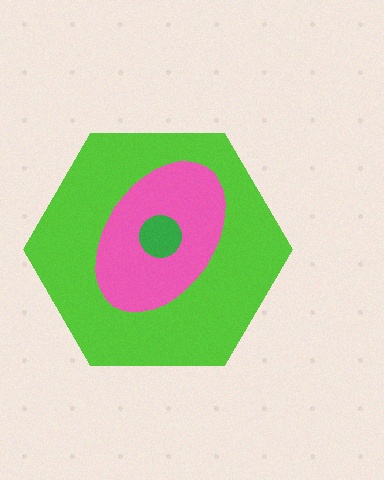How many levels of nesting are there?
3.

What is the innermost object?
The green circle.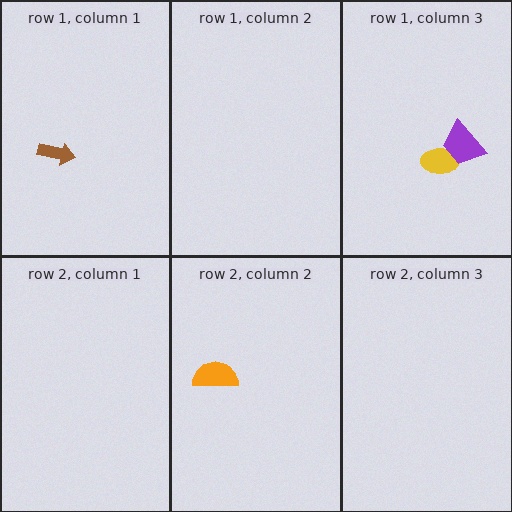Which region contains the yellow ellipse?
The row 1, column 3 region.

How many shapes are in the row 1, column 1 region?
1.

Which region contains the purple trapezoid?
The row 1, column 3 region.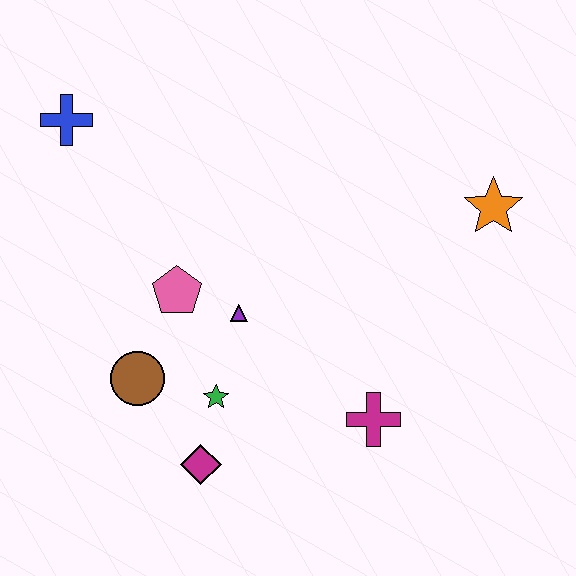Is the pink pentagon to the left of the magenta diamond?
Yes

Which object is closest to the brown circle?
The green star is closest to the brown circle.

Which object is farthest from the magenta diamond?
The orange star is farthest from the magenta diamond.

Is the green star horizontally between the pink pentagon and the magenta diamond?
No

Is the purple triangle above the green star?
Yes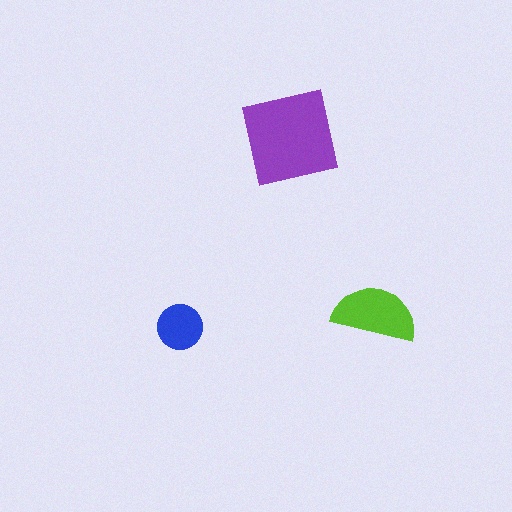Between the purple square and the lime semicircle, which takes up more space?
The purple square.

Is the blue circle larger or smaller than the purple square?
Smaller.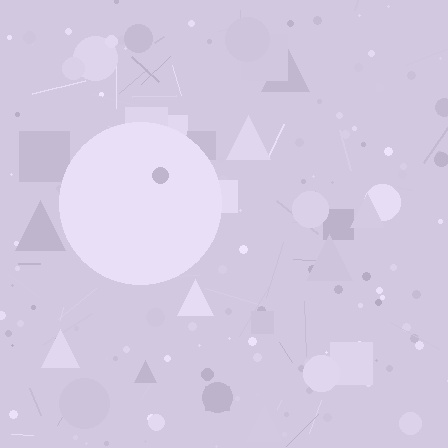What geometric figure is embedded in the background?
A circle is embedded in the background.